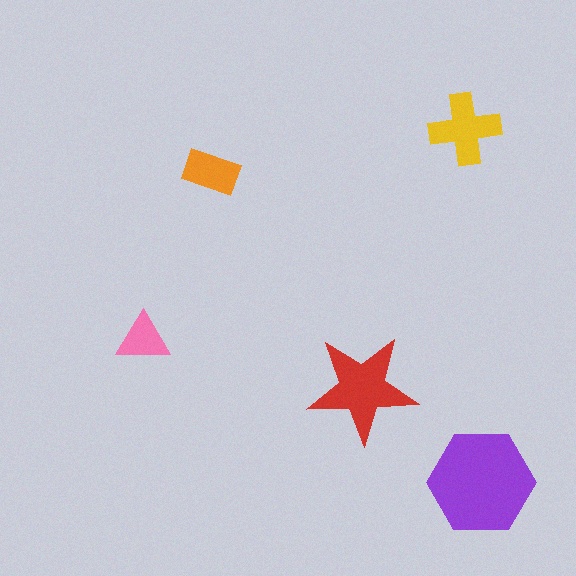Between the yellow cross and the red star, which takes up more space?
The red star.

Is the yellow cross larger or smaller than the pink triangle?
Larger.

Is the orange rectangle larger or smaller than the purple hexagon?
Smaller.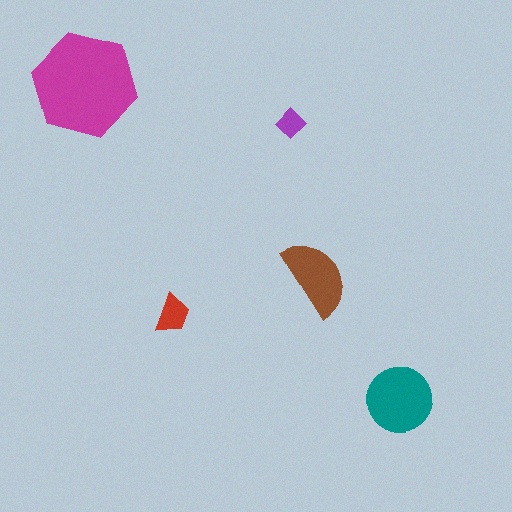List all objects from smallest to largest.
The purple diamond, the red trapezoid, the brown semicircle, the teal circle, the magenta hexagon.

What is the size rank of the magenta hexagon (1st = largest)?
1st.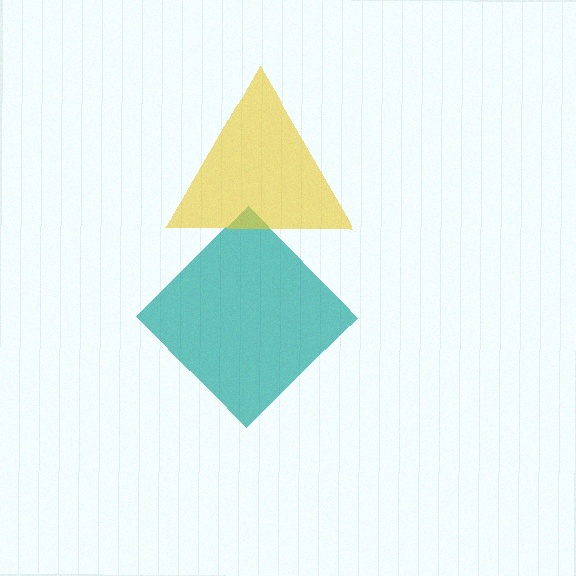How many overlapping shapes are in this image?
There are 2 overlapping shapes in the image.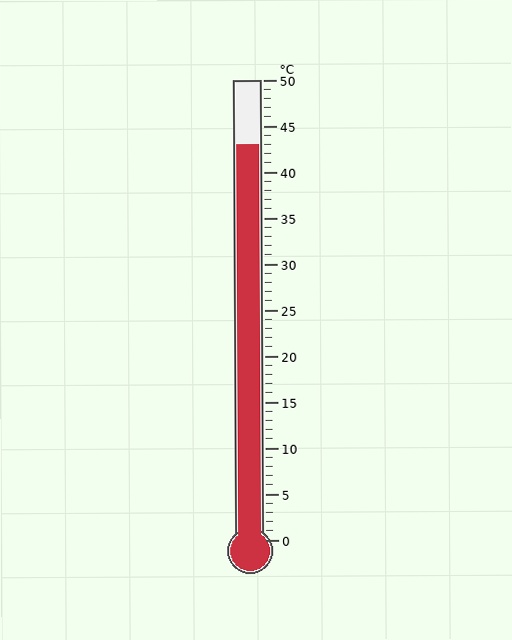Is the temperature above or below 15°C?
The temperature is above 15°C.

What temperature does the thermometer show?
The thermometer shows approximately 43°C.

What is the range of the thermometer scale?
The thermometer scale ranges from 0°C to 50°C.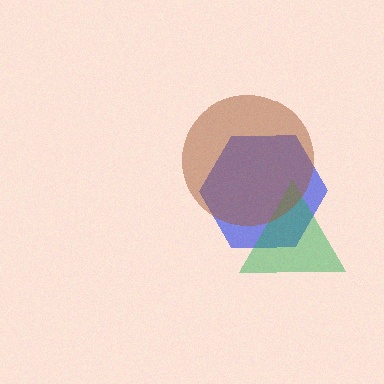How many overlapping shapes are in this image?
There are 3 overlapping shapes in the image.